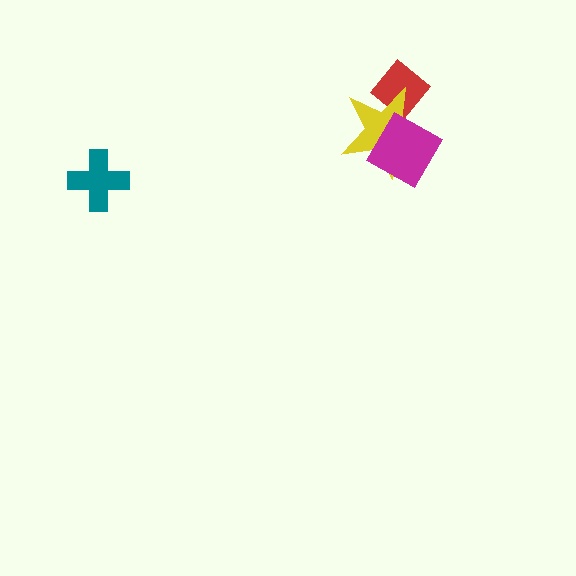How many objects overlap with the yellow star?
2 objects overlap with the yellow star.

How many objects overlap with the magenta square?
1 object overlaps with the magenta square.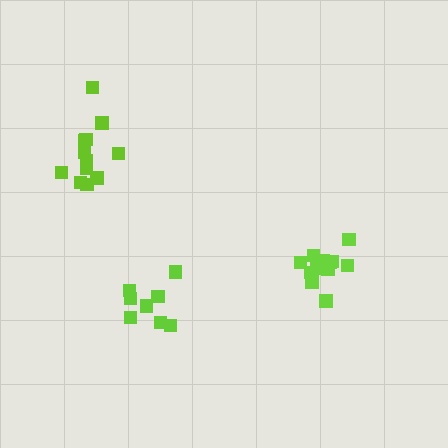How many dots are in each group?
Group 1: 8 dots, Group 2: 12 dots, Group 3: 12 dots (32 total).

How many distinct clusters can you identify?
There are 3 distinct clusters.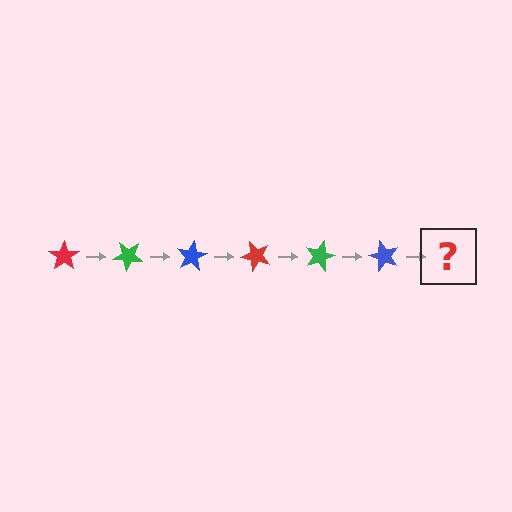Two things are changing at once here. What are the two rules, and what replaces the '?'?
The two rules are that it rotates 40 degrees each step and the color cycles through red, green, and blue. The '?' should be a red star, rotated 240 degrees from the start.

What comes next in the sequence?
The next element should be a red star, rotated 240 degrees from the start.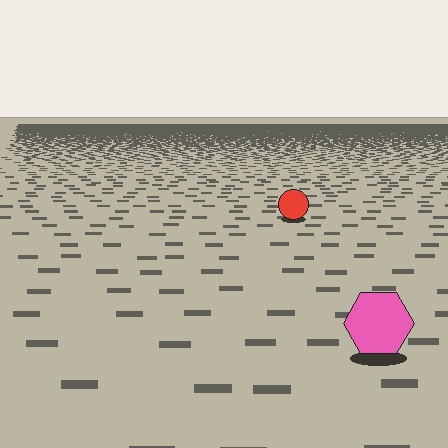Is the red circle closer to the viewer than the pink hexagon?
No. The pink hexagon is closer — you can tell from the texture gradient: the ground texture is coarser near it.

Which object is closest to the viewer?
The pink hexagon is closest. The texture marks near it are larger and more spread out.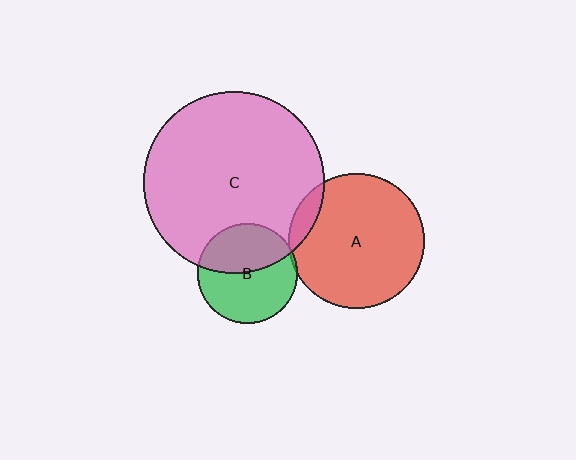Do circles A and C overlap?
Yes.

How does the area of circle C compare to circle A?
Approximately 1.8 times.